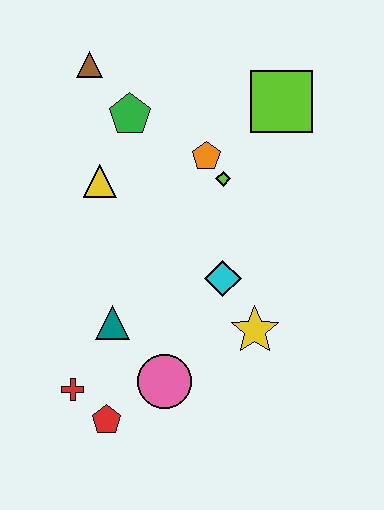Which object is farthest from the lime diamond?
The red pentagon is farthest from the lime diamond.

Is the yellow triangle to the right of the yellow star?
No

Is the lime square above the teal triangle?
Yes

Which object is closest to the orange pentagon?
The lime diamond is closest to the orange pentagon.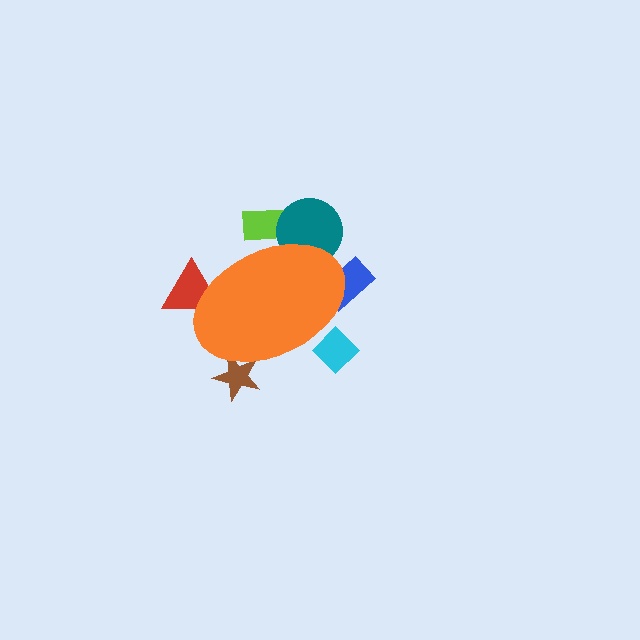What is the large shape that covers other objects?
An orange ellipse.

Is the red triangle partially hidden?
Yes, the red triangle is partially hidden behind the orange ellipse.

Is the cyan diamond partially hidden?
Yes, the cyan diamond is partially hidden behind the orange ellipse.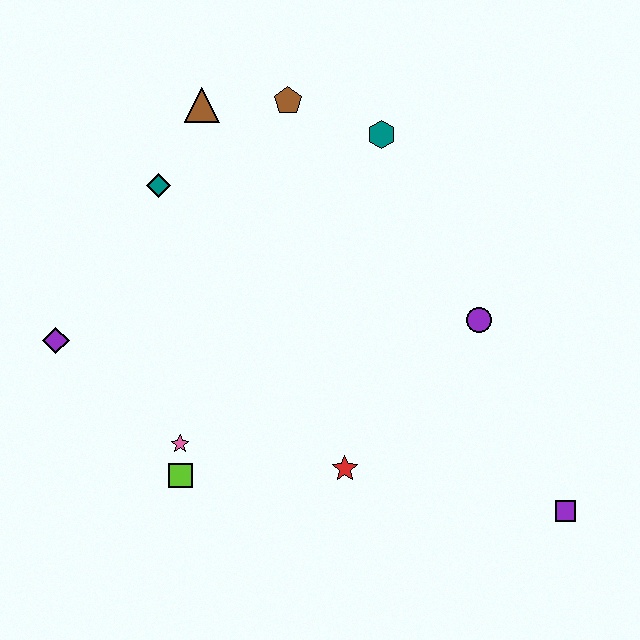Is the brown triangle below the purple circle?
No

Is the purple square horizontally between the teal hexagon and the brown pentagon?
No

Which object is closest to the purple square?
The purple circle is closest to the purple square.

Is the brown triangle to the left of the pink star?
No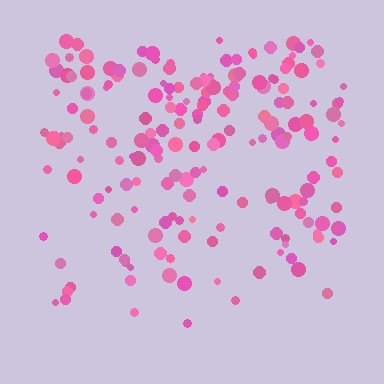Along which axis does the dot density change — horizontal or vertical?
Vertical.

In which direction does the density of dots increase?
From bottom to top, with the top side densest.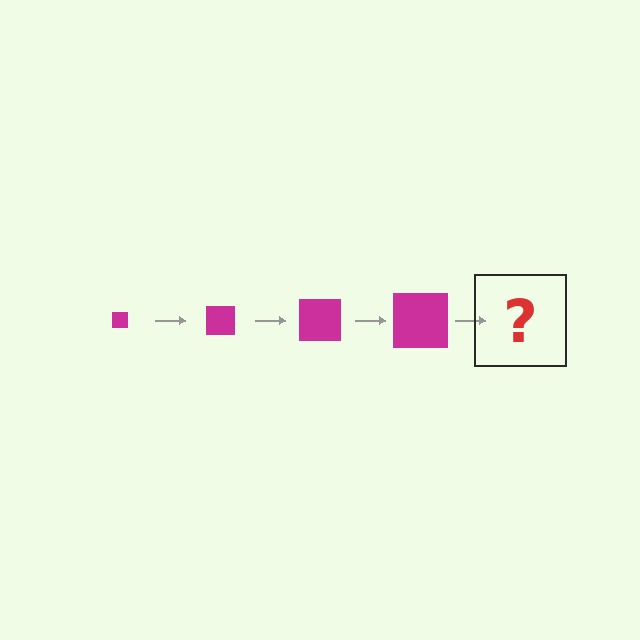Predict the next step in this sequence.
The next step is a magenta square, larger than the previous one.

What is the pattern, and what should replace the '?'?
The pattern is that the square gets progressively larger each step. The '?' should be a magenta square, larger than the previous one.